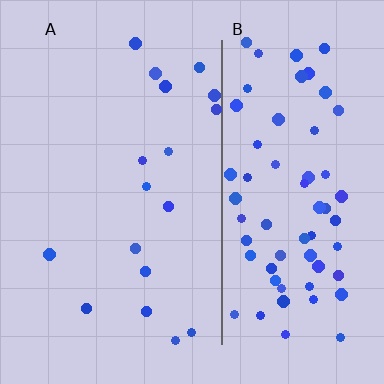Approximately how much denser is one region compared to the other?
Approximately 4.1× — region B over region A.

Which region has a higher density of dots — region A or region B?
B (the right).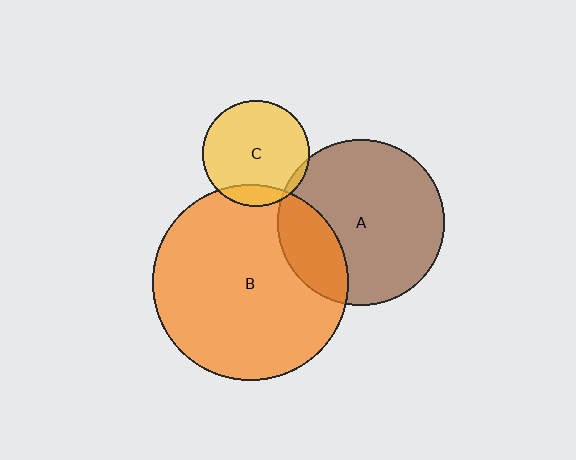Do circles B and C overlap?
Yes.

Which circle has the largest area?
Circle B (orange).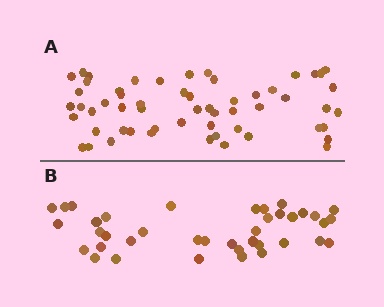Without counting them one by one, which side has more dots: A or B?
Region A (the top region) has more dots.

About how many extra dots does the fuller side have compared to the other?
Region A has approximately 20 more dots than region B.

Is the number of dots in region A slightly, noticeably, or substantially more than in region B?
Region A has substantially more. The ratio is roughly 1.5 to 1.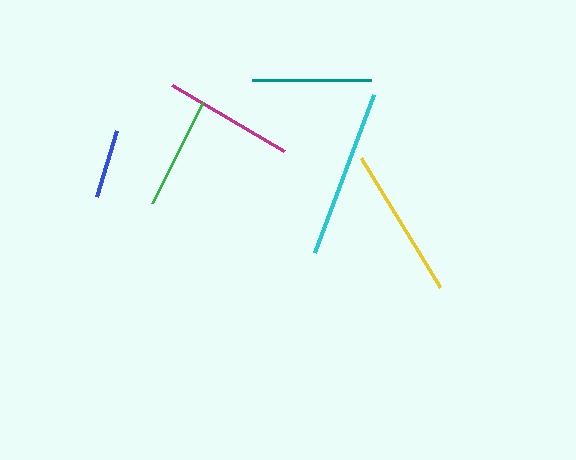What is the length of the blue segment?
The blue segment is approximately 69 pixels long.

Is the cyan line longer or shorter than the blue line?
The cyan line is longer than the blue line.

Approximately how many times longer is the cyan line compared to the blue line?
The cyan line is approximately 2.4 times the length of the blue line.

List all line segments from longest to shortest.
From longest to shortest: cyan, yellow, magenta, teal, green, blue.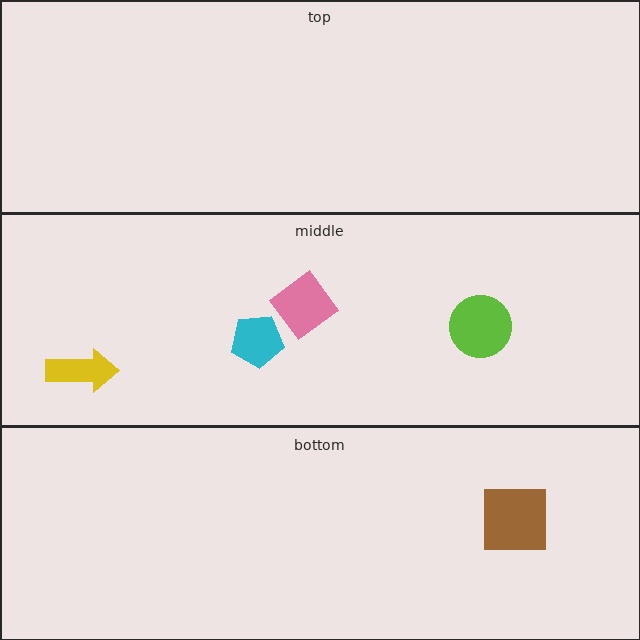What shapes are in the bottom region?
The brown square.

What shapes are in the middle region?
The cyan pentagon, the pink diamond, the yellow arrow, the lime circle.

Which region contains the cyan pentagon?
The middle region.